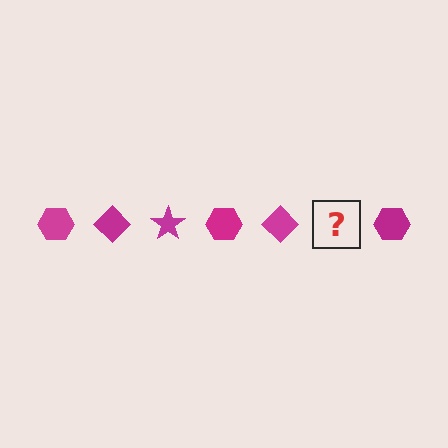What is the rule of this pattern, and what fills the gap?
The rule is that the pattern cycles through hexagon, diamond, star shapes in magenta. The gap should be filled with a magenta star.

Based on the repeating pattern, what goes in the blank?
The blank should be a magenta star.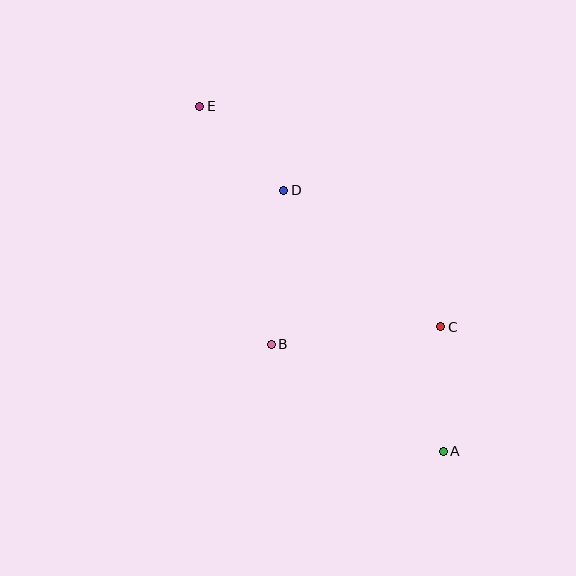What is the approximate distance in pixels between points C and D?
The distance between C and D is approximately 208 pixels.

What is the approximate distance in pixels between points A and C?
The distance between A and C is approximately 124 pixels.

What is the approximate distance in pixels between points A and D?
The distance between A and D is approximately 305 pixels.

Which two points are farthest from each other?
Points A and E are farthest from each other.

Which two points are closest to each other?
Points D and E are closest to each other.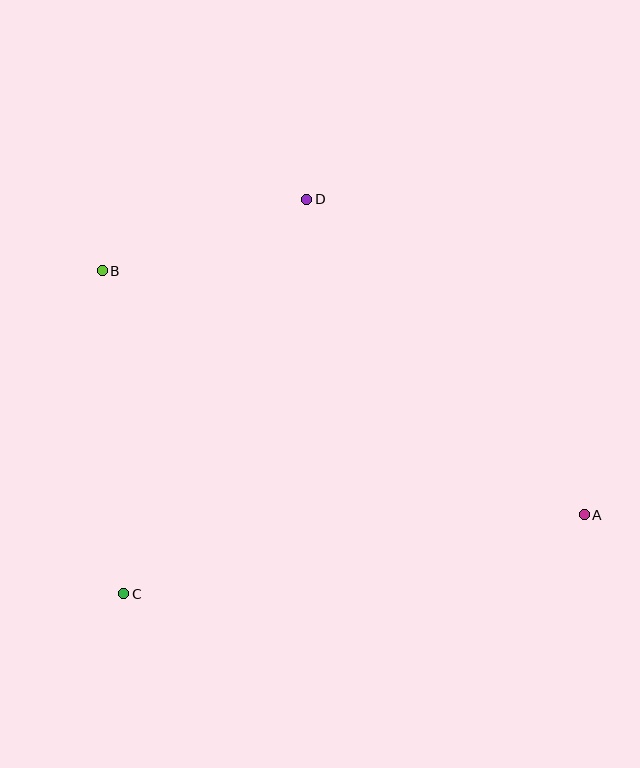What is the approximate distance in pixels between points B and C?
The distance between B and C is approximately 324 pixels.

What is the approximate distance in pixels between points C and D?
The distance between C and D is approximately 435 pixels.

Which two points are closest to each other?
Points B and D are closest to each other.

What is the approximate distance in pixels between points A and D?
The distance between A and D is approximately 420 pixels.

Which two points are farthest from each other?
Points A and B are farthest from each other.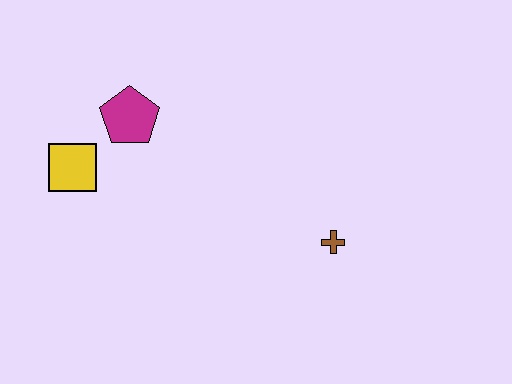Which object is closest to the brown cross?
The magenta pentagon is closest to the brown cross.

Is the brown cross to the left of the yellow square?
No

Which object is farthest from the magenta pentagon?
The brown cross is farthest from the magenta pentagon.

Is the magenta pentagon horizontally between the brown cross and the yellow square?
Yes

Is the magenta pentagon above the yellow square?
Yes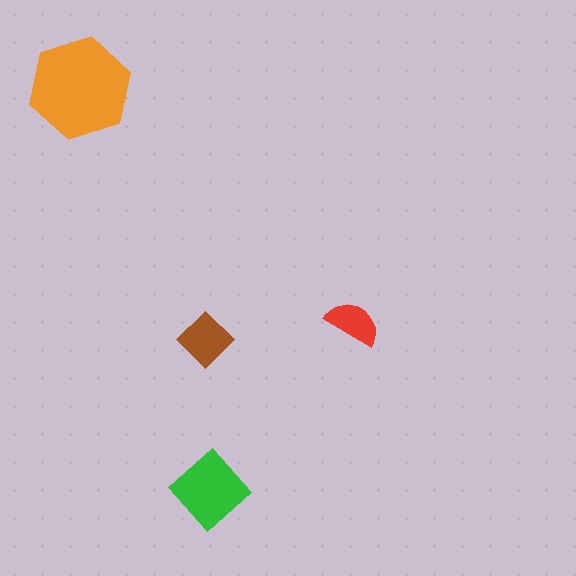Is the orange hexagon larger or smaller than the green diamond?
Larger.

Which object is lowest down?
The green diamond is bottommost.